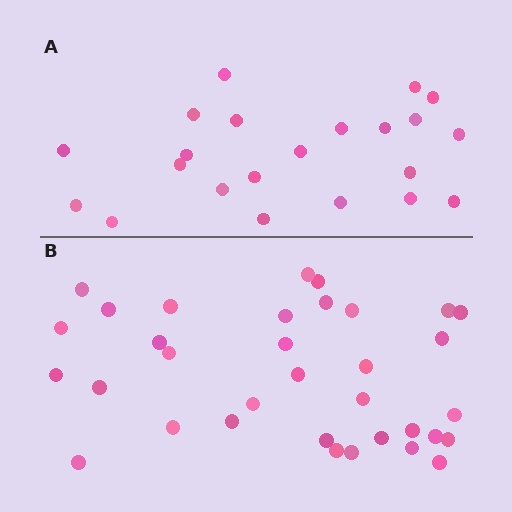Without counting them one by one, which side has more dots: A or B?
Region B (the bottom region) has more dots.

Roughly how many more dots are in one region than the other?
Region B has roughly 12 or so more dots than region A.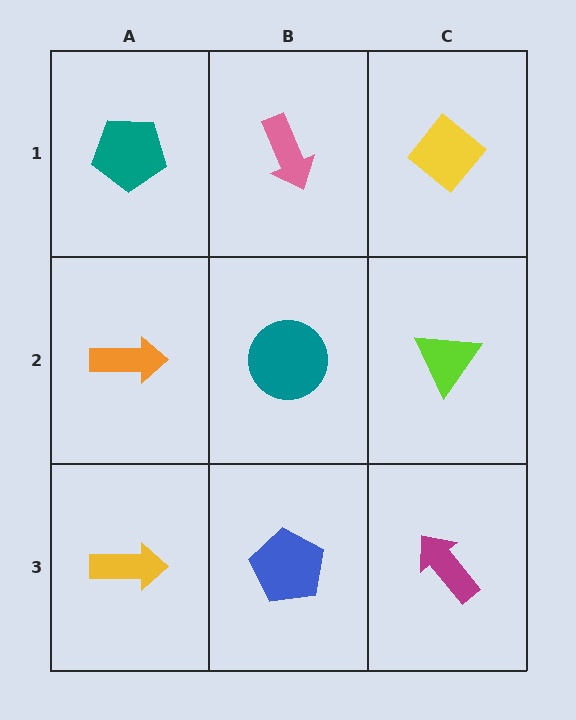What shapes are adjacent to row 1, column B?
A teal circle (row 2, column B), a teal pentagon (row 1, column A), a yellow diamond (row 1, column C).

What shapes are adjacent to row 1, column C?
A lime triangle (row 2, column C), a pink arrow (row 1, column B).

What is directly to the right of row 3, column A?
A blue pentagon.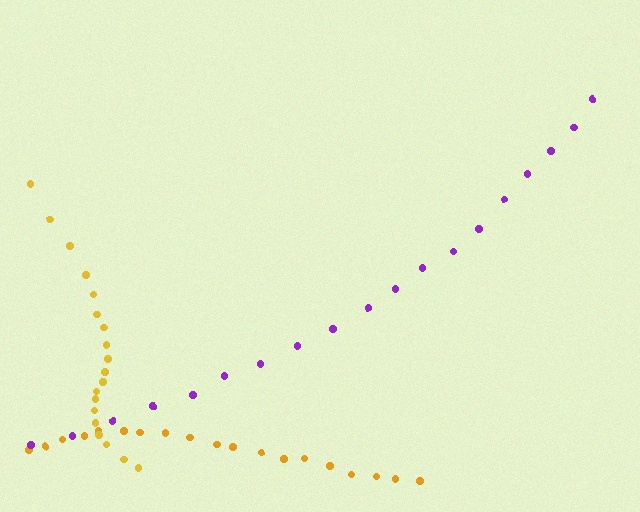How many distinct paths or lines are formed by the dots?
There are 3 distinct paths.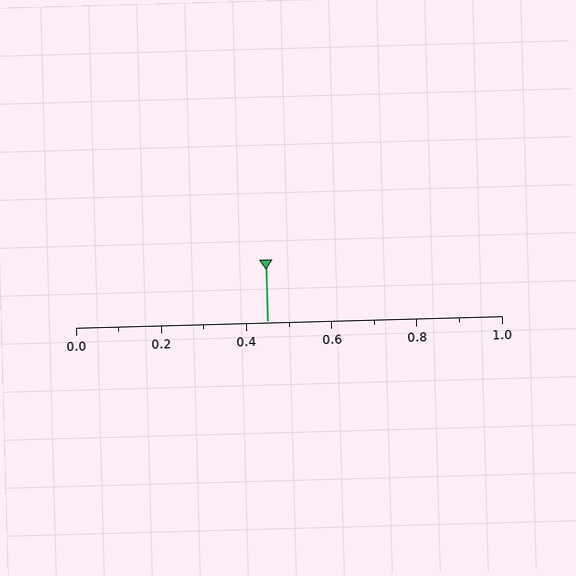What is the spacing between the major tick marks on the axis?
The major ticks are spaced 0.2 apart.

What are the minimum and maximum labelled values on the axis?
The axis runs from 0.0 to 1.0.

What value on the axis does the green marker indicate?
The marker indicates approximately 0.45.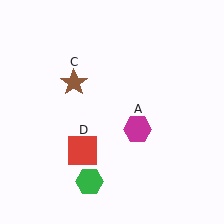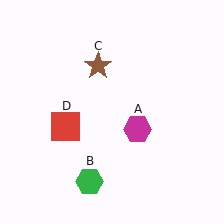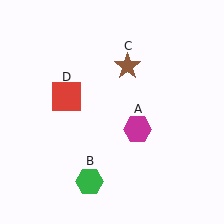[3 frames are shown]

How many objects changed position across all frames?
2 objects changed position: brown star (object C), red square (object D).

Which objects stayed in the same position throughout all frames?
Magenta hexagon (object A) and green hexagon (object B) remained stationary.